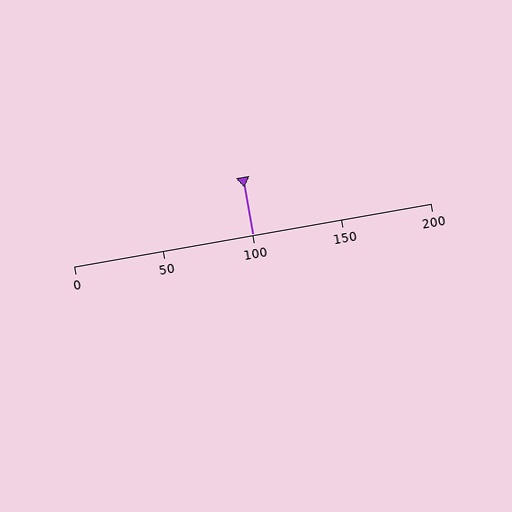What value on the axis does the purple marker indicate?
The marker indicates approximately 100.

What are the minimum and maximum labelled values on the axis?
The axis runs from 0 to 200.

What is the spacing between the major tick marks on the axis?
The major ticks are spaced 50 apart.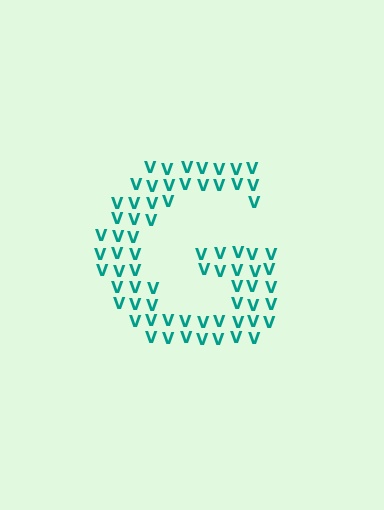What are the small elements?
The small elements are letter V's.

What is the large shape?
The large shape is the letter G.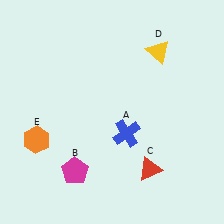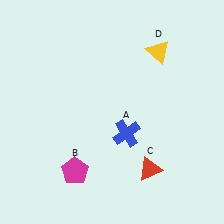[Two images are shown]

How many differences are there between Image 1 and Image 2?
There is 1 difference between the two images.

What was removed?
The orange hexagon (E) was removed in Image 2.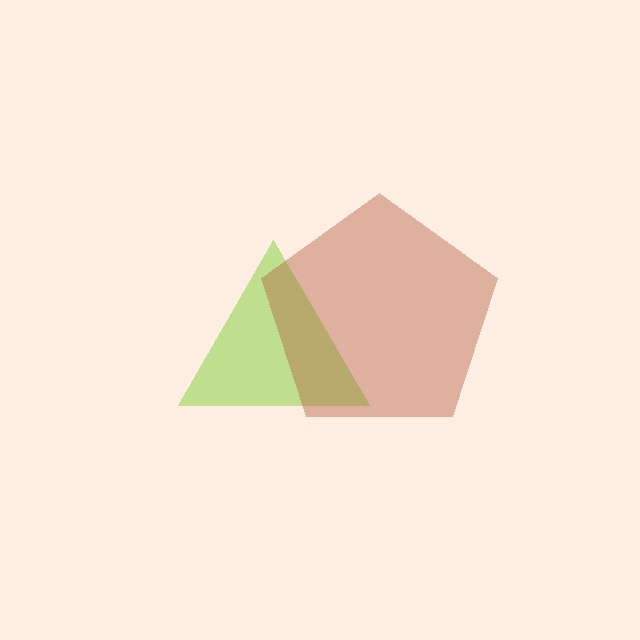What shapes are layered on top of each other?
The layered shapes are: a lime triangle, a brown pentagon.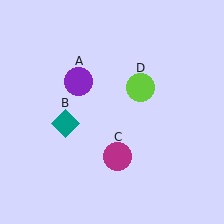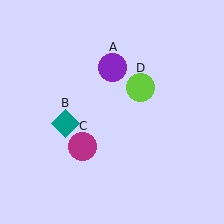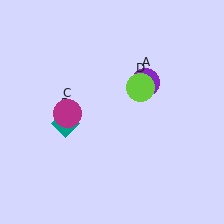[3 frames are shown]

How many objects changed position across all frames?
2 objects changed position: purple circle (object A), magenta circle (object C).